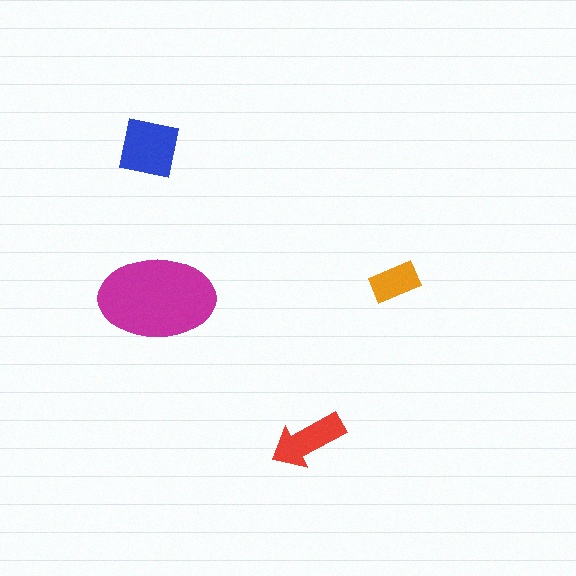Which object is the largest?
The magenta ellipse.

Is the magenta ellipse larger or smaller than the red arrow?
Larger.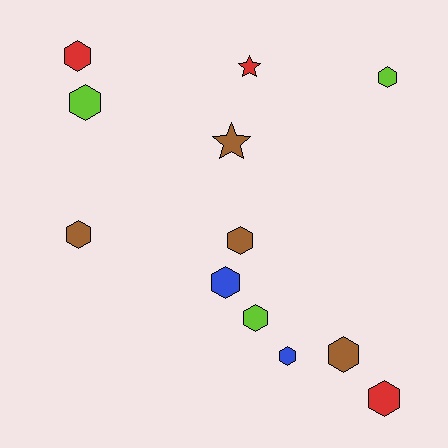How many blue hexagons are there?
There are 2 blue hexagons.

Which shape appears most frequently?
Hexagon, with 10 objects.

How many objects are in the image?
There are 12 objects.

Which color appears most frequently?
Brown, with 4 objects.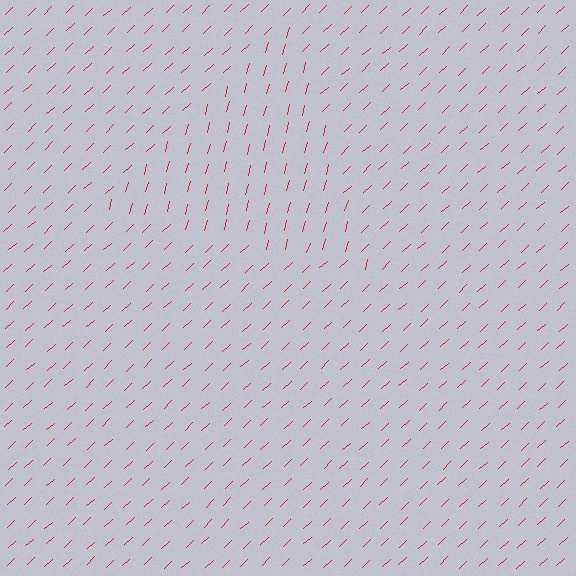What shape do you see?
I see a triangle.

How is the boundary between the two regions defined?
The boundary is defined purely by a change in line orientation (approximately 31 degrees difference). All lines are the same color and thickness.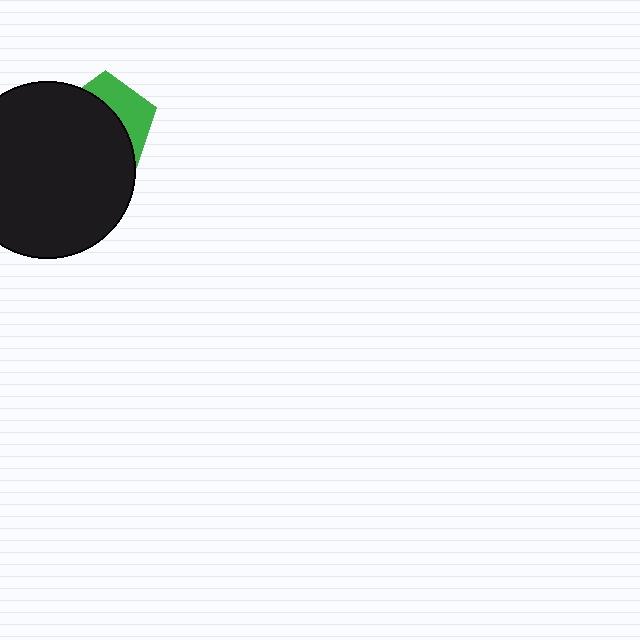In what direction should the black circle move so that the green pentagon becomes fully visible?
The black circle should move toward the lower-left. That is the shortest direction to clear the overlap and leave the green pentagon fully visible.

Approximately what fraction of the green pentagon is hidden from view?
Roughly 64% of the green pentagon is hidden behind the black circle.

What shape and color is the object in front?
The object in front is a black circle.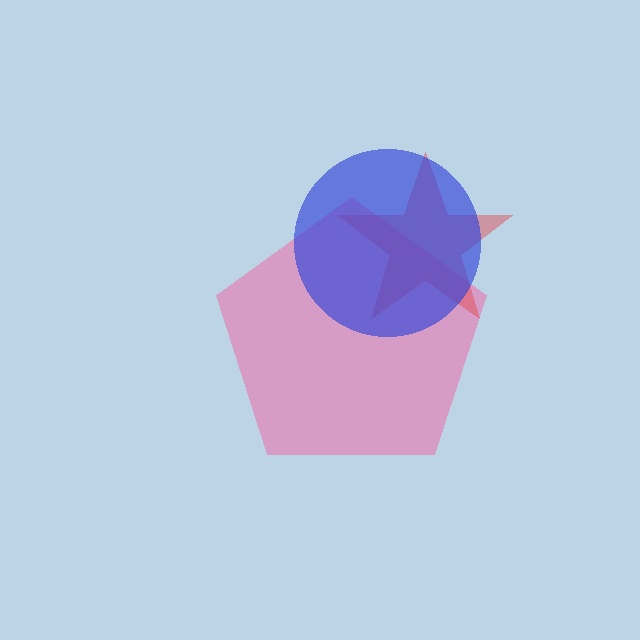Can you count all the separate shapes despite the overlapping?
Yes, there are 3 separate shapes.